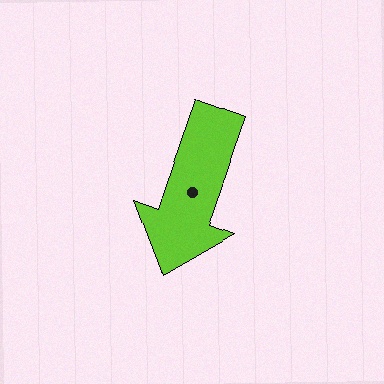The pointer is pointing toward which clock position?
Roughly 7 o'clock.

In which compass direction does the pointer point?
South.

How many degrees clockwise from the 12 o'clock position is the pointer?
Approximately 200 degrees.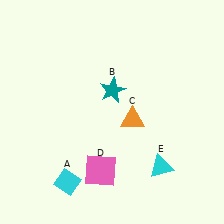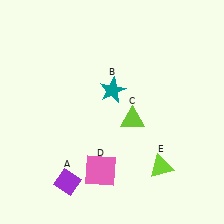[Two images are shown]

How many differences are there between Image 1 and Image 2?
There are 3 differences between the two images.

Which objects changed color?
A changed from cyan to purple. C changed from orange to lime. E changed from cyan to lime.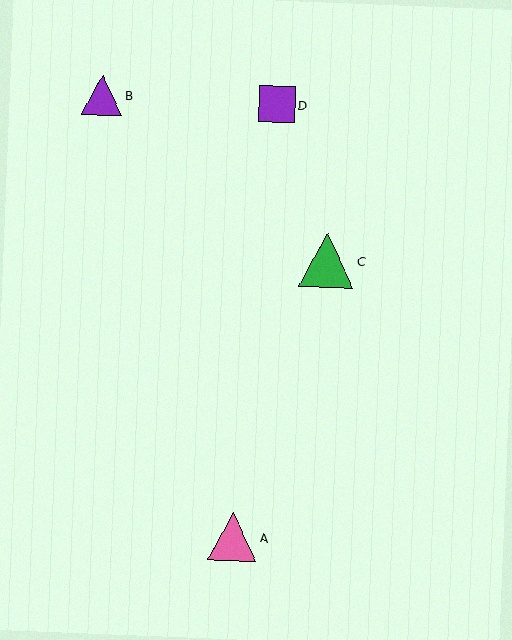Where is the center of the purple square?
The center of the purple square is at (277, 104).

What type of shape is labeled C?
Shape C is a green triangle.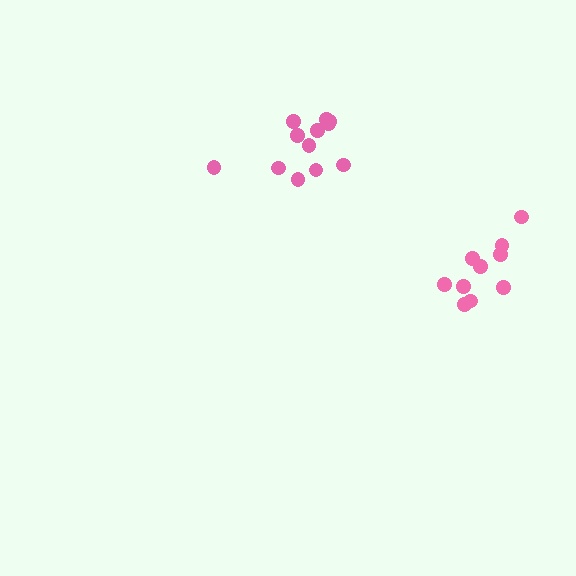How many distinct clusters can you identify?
There are 2 distinct clusters.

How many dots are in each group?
Group 1: 12 dots, Group 2: 10 dots (22 total).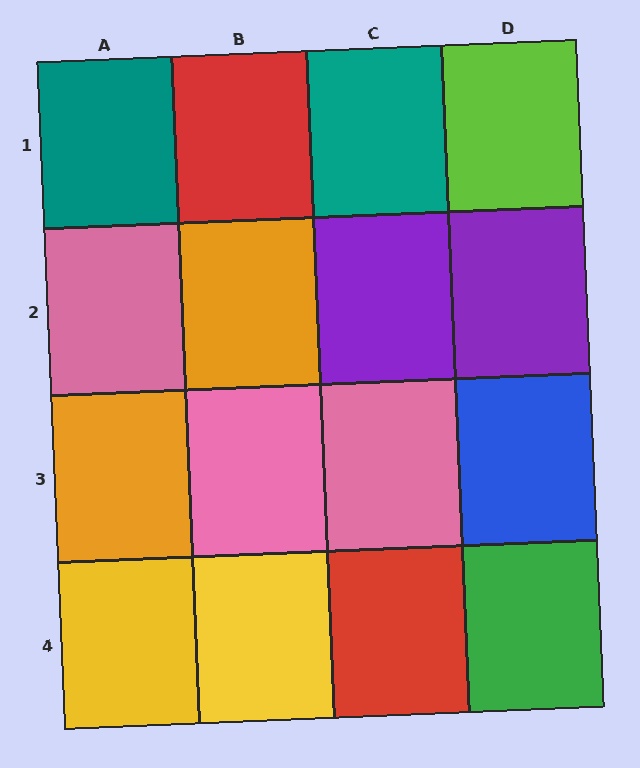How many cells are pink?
3 cells are pink.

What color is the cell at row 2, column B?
Orange.